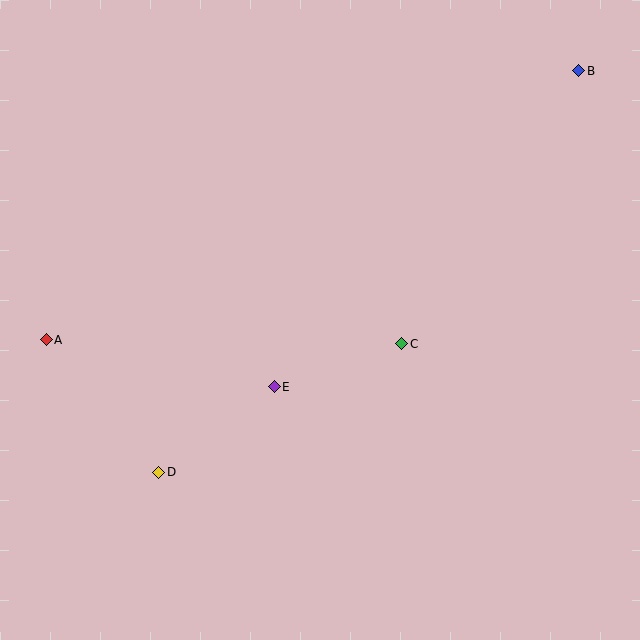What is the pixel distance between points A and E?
The distance between A and E is 233 pixels.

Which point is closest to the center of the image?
Point E at (274, 387) is closest to the center.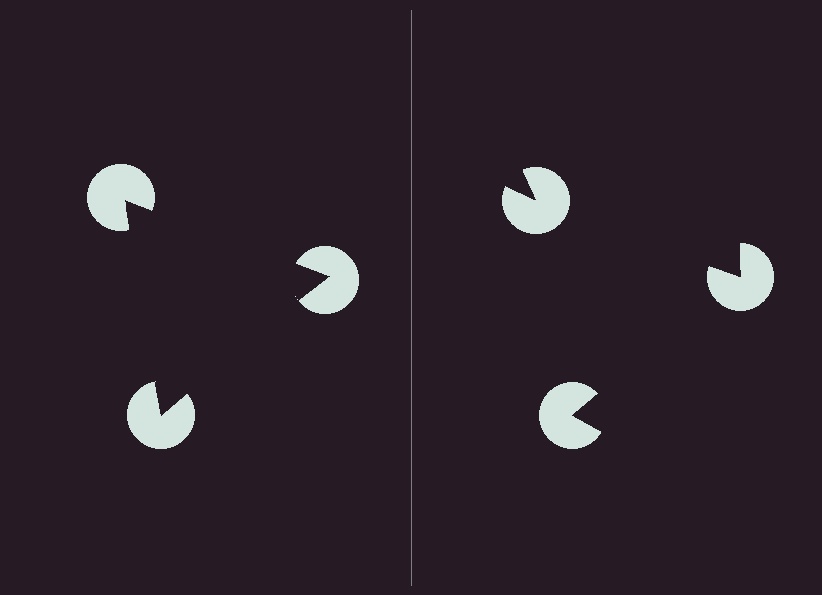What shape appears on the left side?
An illusory triangle.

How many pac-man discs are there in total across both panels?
6 — 3 on each side.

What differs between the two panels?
The pac-man discs are positioned identically on both sides; only the wedge orientations differ. On the left they align to a triangle; on the right they are misaligned.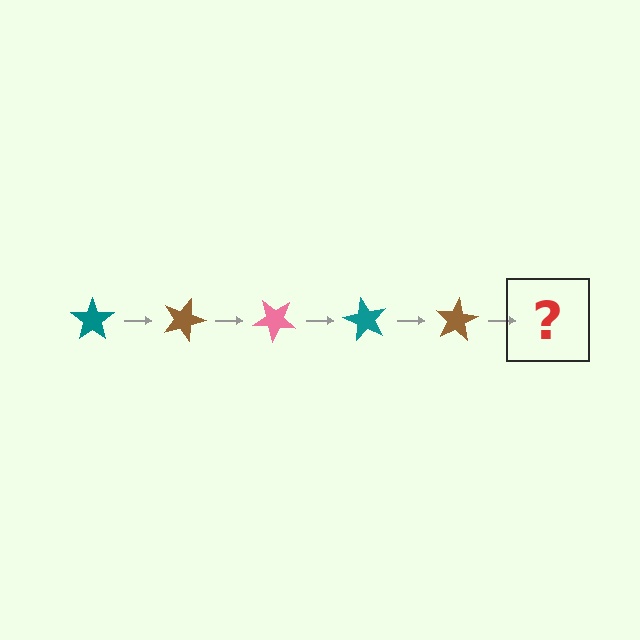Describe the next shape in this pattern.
It should be a pink star, rotated 100 degrees from the start.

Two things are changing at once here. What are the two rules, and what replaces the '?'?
The two rules are that it rotates 20 degrees each step and the color cycles through teal, brown, and pink. The '?' should be a pink star, rotated 100 degrees from the start.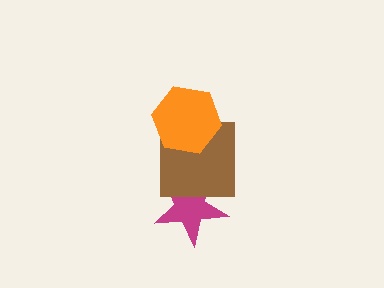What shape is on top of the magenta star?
The brown square is on top of the magenta star.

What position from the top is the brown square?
The brown square is 2nd from the top.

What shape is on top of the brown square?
The orange hexagon is on top of the brown square.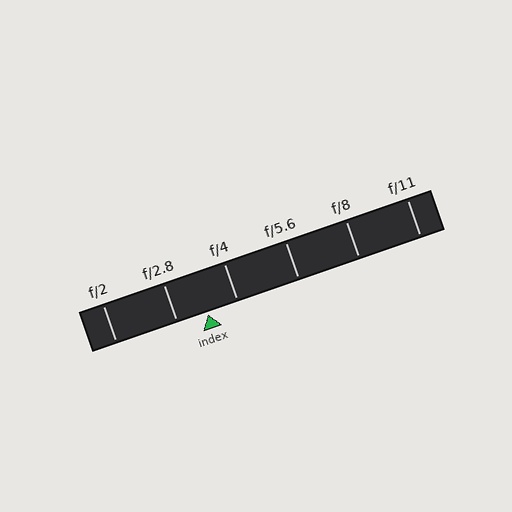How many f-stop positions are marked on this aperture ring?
There are 6 f-stop positions marked.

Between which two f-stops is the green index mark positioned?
The index mark is between f/2.8 and f/4.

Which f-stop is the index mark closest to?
The index mark is closest to f/2.8.